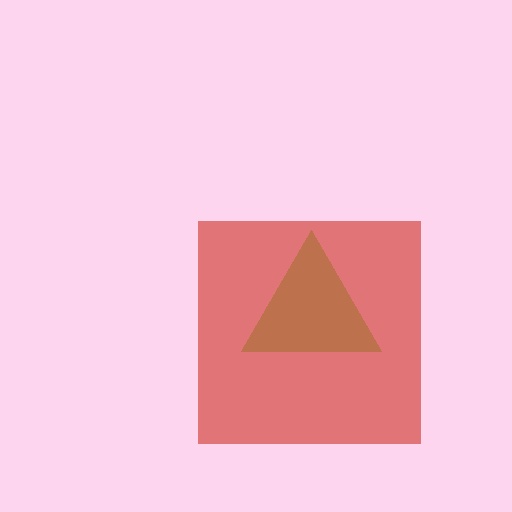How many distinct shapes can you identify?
There are 2 distinct shapes: a lime triangle, a red square.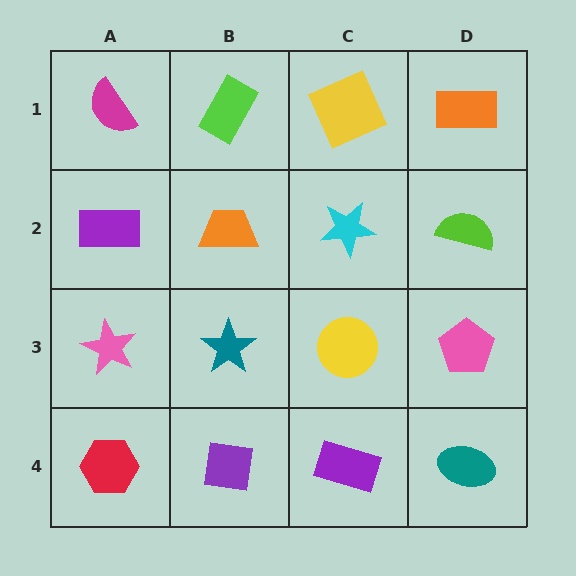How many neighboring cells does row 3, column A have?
3.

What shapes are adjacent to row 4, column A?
A pink star (row 3, column A), a purple square (row 4, column B).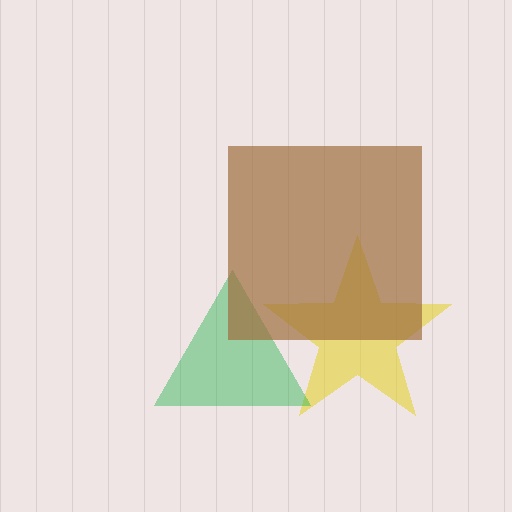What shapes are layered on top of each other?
The layered shapes are: a yellow star, a green triangle, a brown square.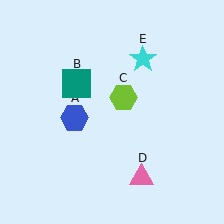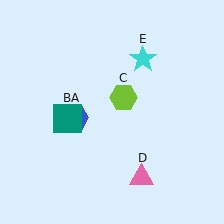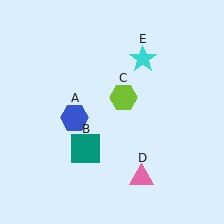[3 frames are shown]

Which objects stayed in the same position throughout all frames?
Blue hexagon (object A) and lime hexagon (object C) and pink triangle (object D) and cyan star (object E) remained stationary.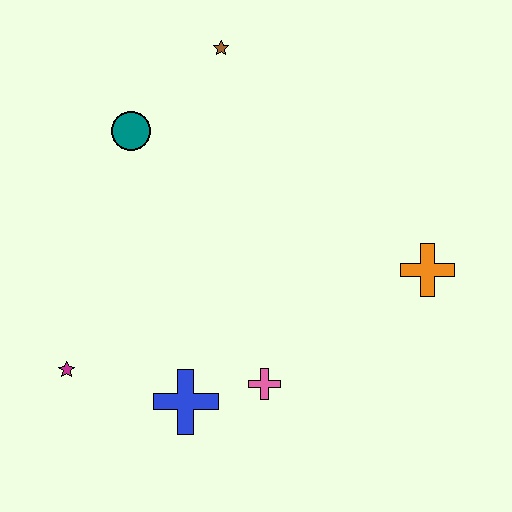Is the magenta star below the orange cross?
Yes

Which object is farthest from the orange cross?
The magenta star is farthest from the orange cross.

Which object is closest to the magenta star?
The blue cross is closest to the magenta star.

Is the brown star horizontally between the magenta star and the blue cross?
No